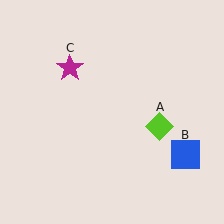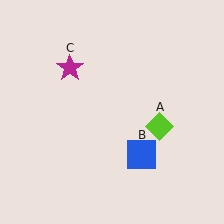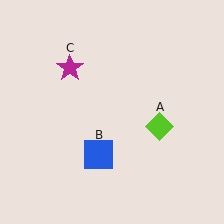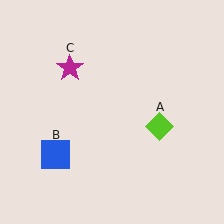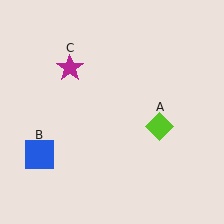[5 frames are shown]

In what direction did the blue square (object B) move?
The blue square (object B) moved left.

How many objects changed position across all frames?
1 object changed position: blue square (object B).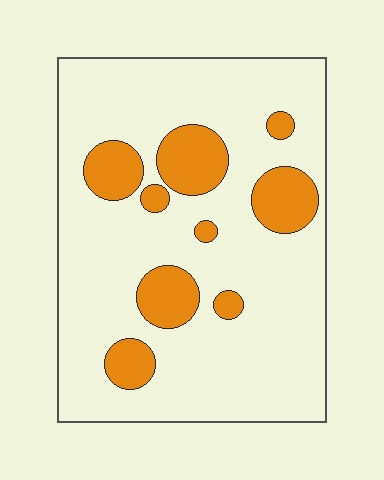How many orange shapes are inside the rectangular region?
9.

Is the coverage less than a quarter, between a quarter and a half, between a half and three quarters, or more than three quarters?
Less than a quarter.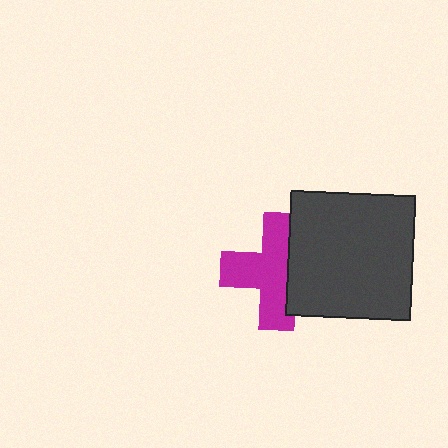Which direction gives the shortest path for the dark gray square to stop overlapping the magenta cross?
Moving right gives the shortest separation.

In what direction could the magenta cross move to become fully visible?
The magenta cross could move left. That would shift it out from behind the dark gray square entirely.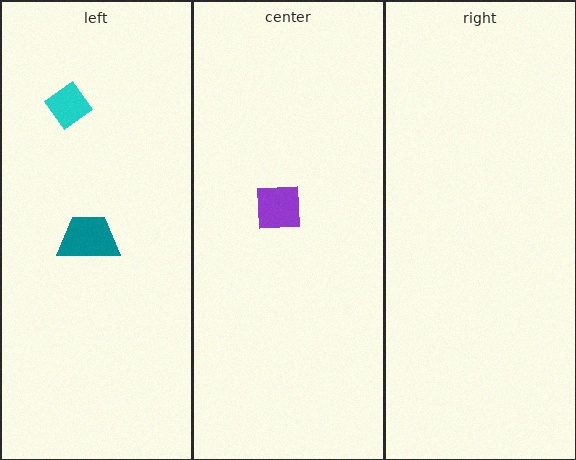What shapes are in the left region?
The teal trapezoid, the cyan diamond.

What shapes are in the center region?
The purple square.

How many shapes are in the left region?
2.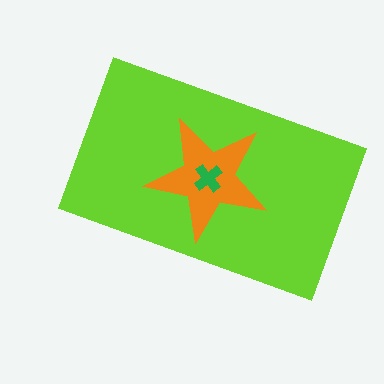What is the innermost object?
The green cross.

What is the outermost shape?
The lime rectangle.